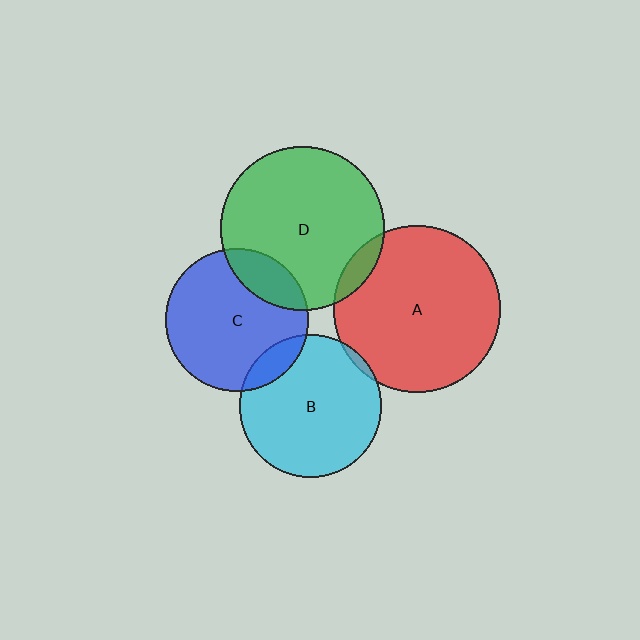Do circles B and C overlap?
Yes.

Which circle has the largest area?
Circle A (red).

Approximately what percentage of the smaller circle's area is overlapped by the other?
Approximately 10%.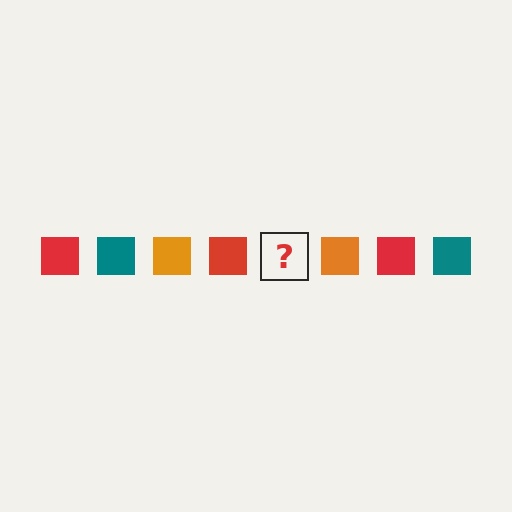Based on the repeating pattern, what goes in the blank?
The blank should be a teal square.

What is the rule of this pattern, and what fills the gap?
The rule is that the pattern cycles through red, teal, orange squares. The gap should be filled with a teal square.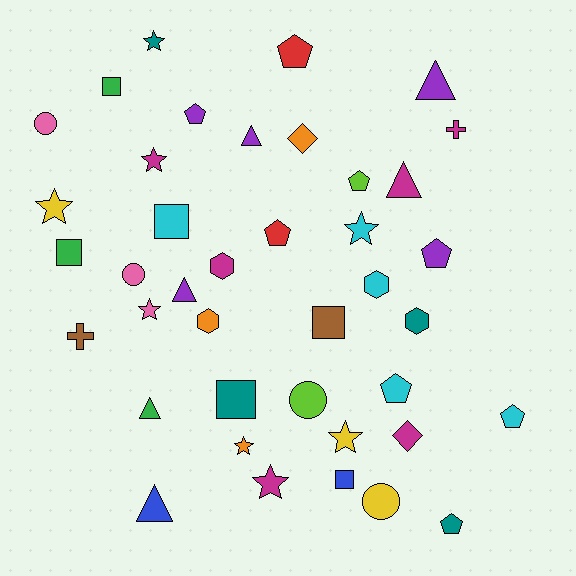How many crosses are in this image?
There are 2 crosses.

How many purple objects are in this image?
There are 5 purple objects.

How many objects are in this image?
There are 40 objects.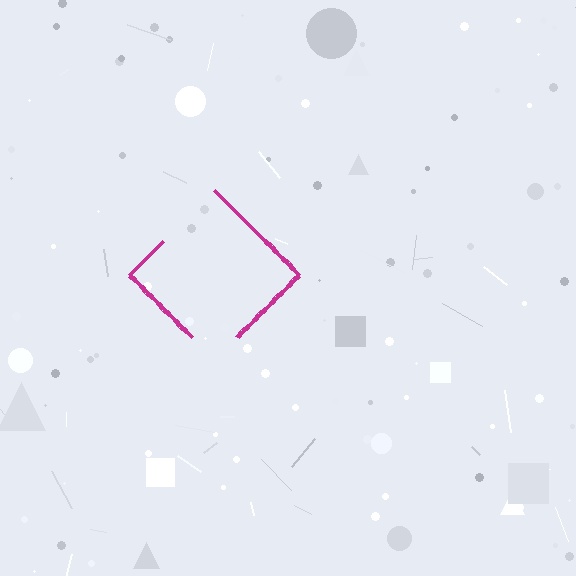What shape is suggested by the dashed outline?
The dashed outline suggests a diamond.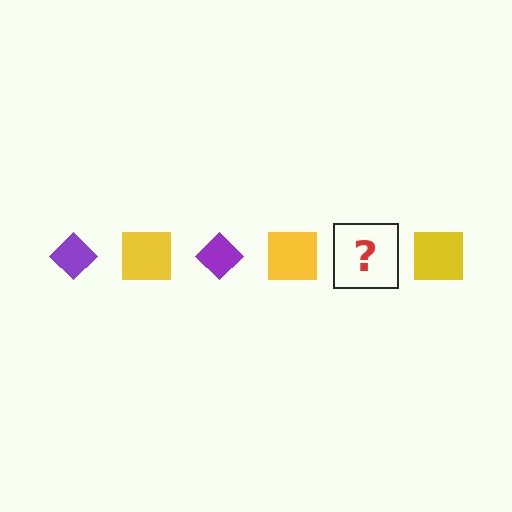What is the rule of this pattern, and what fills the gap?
The rule is that the pattern alternates between purple diamond and yellow square. The gap should be filled with a purple diamond.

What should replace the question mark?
The question mark should be replaced with a purple diamond.